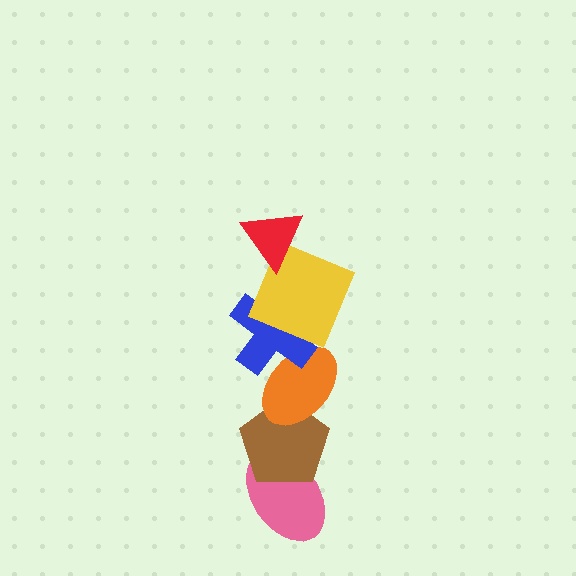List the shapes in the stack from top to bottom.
From top to bottom: the red triangle, the yellow square, the blue cross, the orange ellipse, the brown pentagon, the pink ellipse.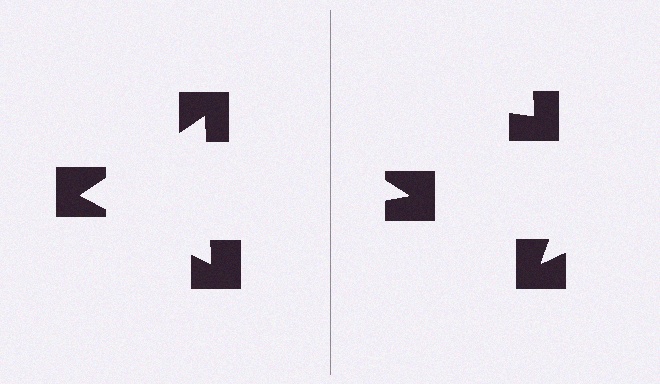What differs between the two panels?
The notched squares are positioned identically on both sides; only the wedge orientations differ. On the left they align to a triangle; on the right they are misaligned.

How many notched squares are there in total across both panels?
6 — 3 on each side.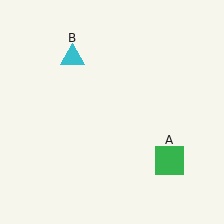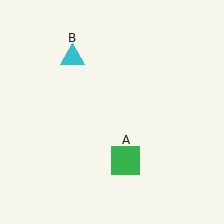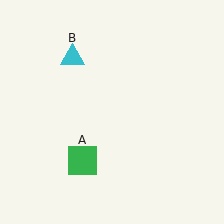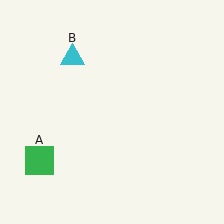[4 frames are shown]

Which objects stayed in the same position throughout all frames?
Cyan triangle (object B) remained stationary.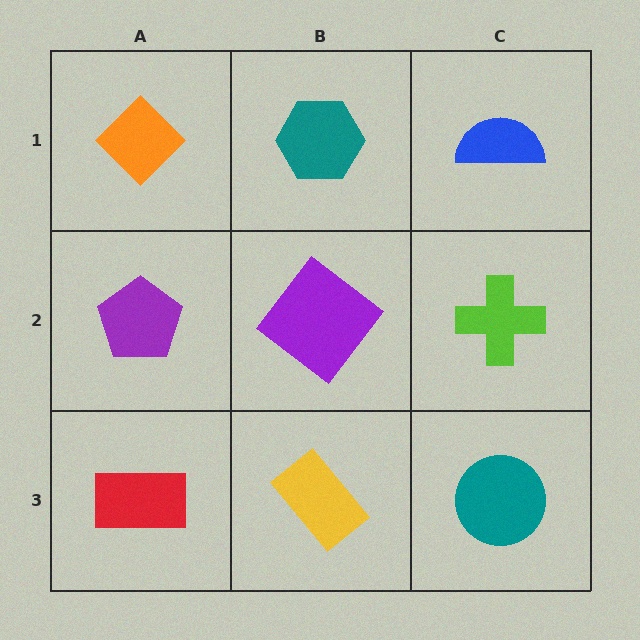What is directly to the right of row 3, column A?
A yellow rectangle.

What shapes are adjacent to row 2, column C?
A blue semicircle (row 1, column C), a teal circle (row 3, column C), a purple diamond (row 2, column B).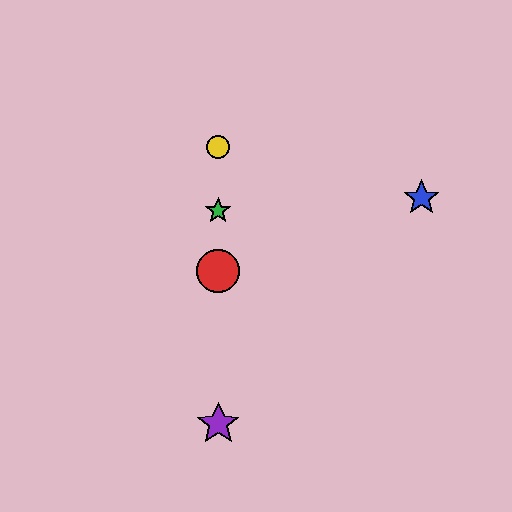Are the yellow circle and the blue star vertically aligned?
No, the yellow circle is at x≈218 and the blue star is at x≈422.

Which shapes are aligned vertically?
The red circle, the green star, the yellow circle, the purple star are aligned vertically.